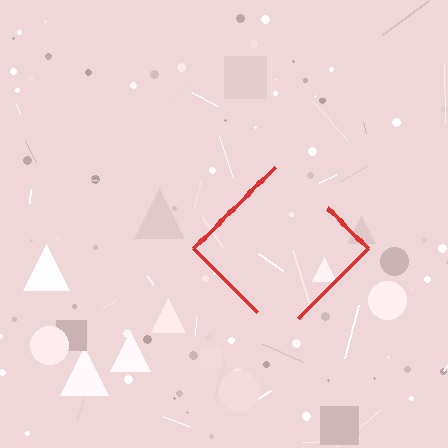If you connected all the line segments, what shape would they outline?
They would outline a diamond.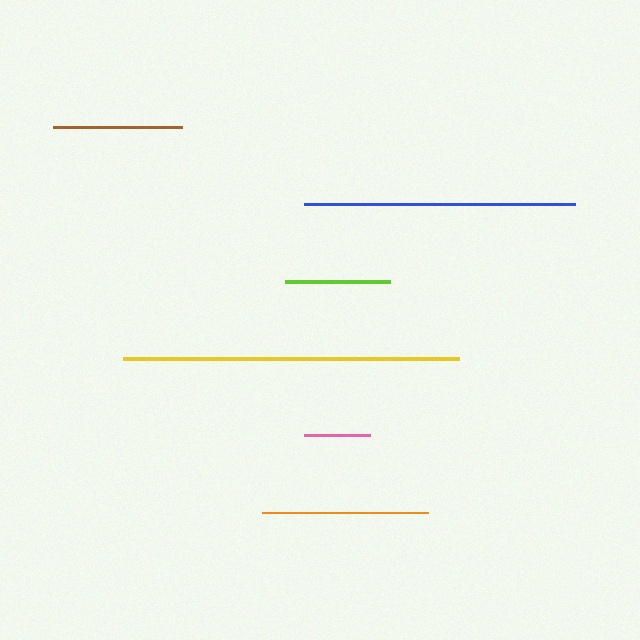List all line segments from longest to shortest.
From longest to shortest: yellow, blue, orange, brown, lime, pink.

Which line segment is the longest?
The yellow line is the longest at approximately 336 pixels.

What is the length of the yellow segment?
The yellow segment is approximately 336 pixels long.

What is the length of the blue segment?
The blue segment is approximately 272 pixels long.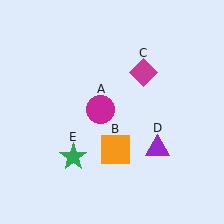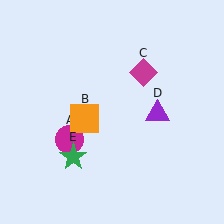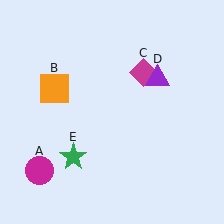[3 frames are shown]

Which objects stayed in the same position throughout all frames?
Magenta diamond (object C) and green star (object E) remained stationary.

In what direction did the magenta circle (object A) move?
The magenta circle (object A) moved down and to the left.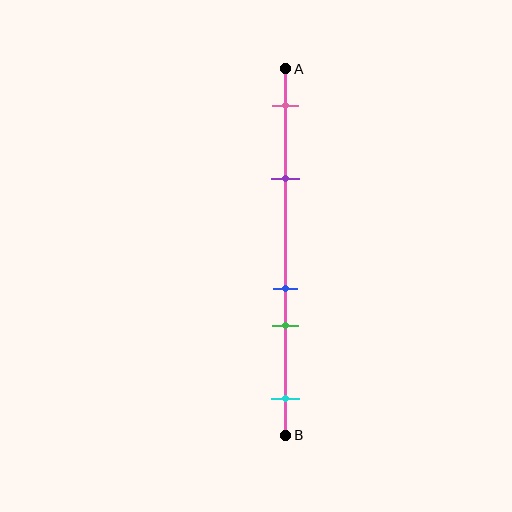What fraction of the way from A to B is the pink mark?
The pink mark is approximately 10% (0.1) of the way from A to B.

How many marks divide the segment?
There are 5 marks dividing the segment.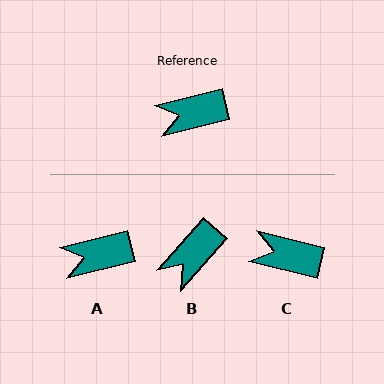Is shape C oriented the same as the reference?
No, it is off by about 27 degrees.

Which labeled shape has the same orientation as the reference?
A.